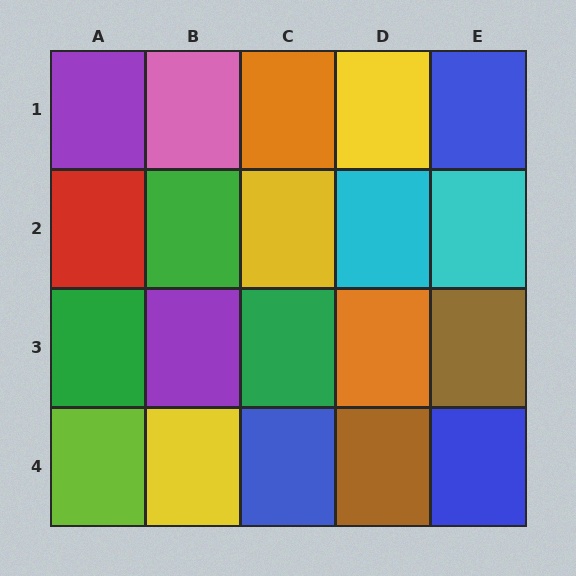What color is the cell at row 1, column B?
Pink.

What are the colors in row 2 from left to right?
Red, green, yellow, cyan, cyan.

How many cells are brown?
2 cells are brown.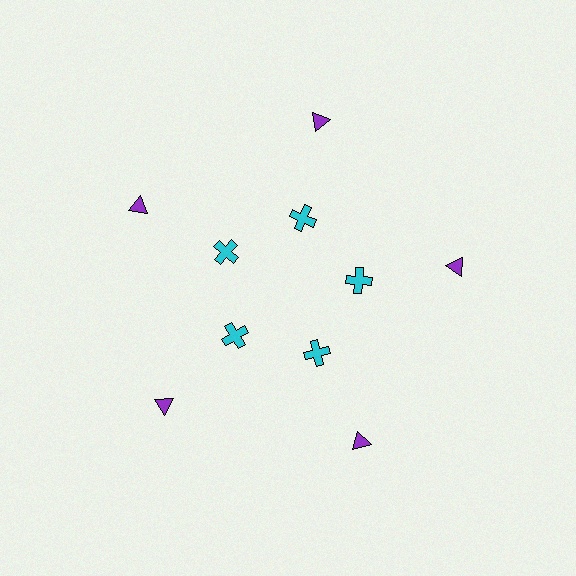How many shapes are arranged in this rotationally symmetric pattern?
There are 10 shapes, arranged in 5 groups of 2.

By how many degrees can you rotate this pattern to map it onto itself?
The pattern maps onto itself every 72 degrees of rotation.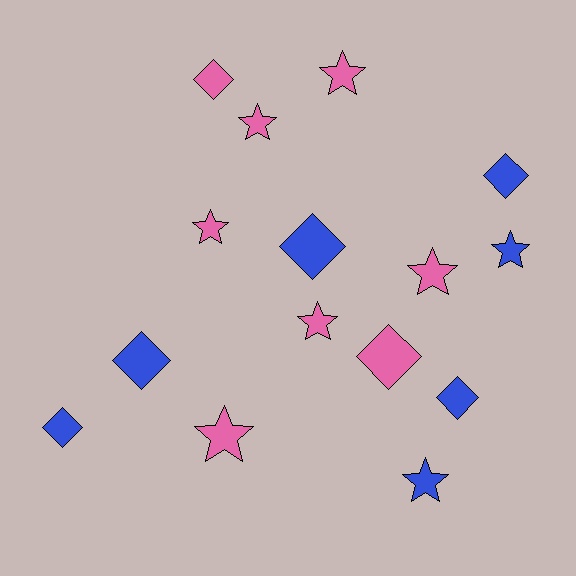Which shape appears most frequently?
Star, with 8 objects.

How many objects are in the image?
There are 15 objects.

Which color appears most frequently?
Pink, with 8 objects.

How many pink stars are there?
There are 6 pink stars.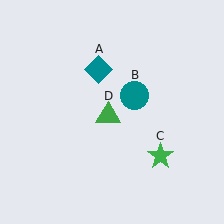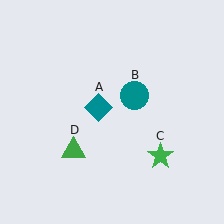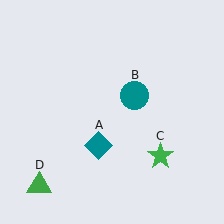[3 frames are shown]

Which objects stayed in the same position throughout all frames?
Teal circle (object B) and green star (object C) remained stationary.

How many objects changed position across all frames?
2 objects changed position: teal diamond (object A), green triangle (object D).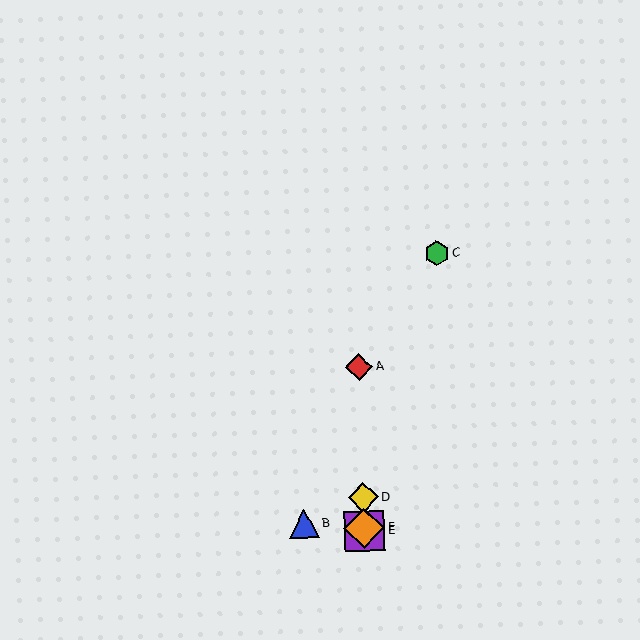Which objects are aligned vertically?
Objects A, D, E, F are aligned vertically.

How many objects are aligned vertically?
4 objects (A, D, E, F) are aligned vertically.